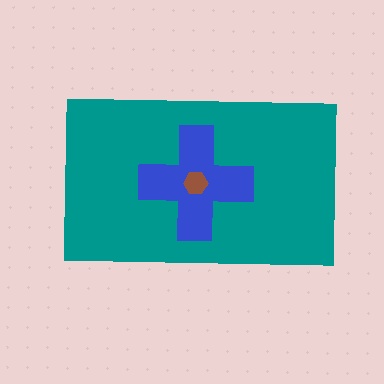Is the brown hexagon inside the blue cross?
Yes.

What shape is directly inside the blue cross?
The brown hexagon.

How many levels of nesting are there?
3.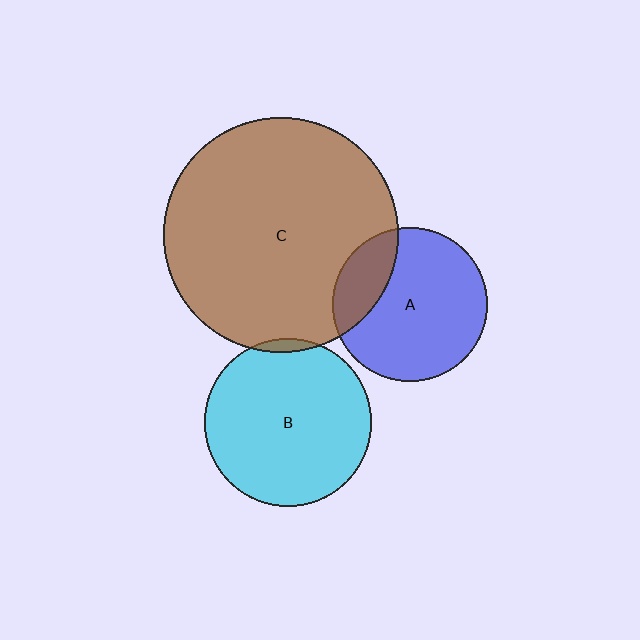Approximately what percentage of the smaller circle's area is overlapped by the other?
Approximately 5%.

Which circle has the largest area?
Circle C (brown).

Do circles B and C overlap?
Yes.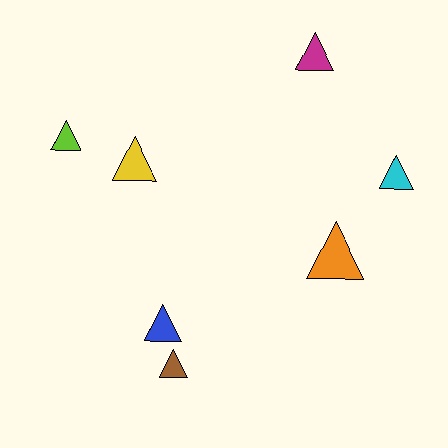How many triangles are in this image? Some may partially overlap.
There are 7 triangles.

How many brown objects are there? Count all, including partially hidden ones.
There is 1 brown object.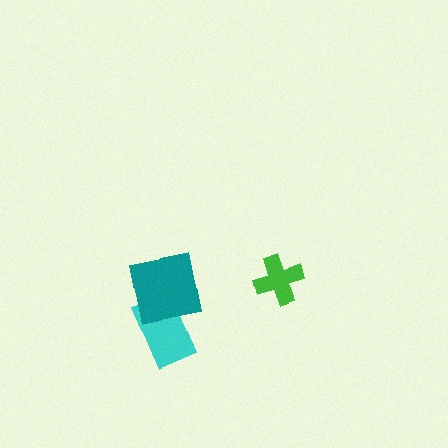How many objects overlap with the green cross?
0 objects overlap with the green cross.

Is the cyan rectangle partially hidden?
Yes, it is partially covered by another shape.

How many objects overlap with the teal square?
1 object overlaps with the teal square.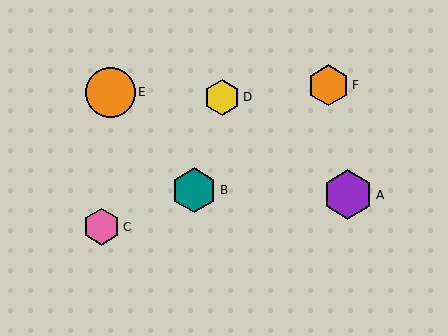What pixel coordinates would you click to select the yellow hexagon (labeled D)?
Click at (222, 97) to select the yellow hexagon D.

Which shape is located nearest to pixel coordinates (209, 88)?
The yellow hexagon (labeled D) at (222, 97) is nearest to that location.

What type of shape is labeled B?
Shape B is a teal hexagon.